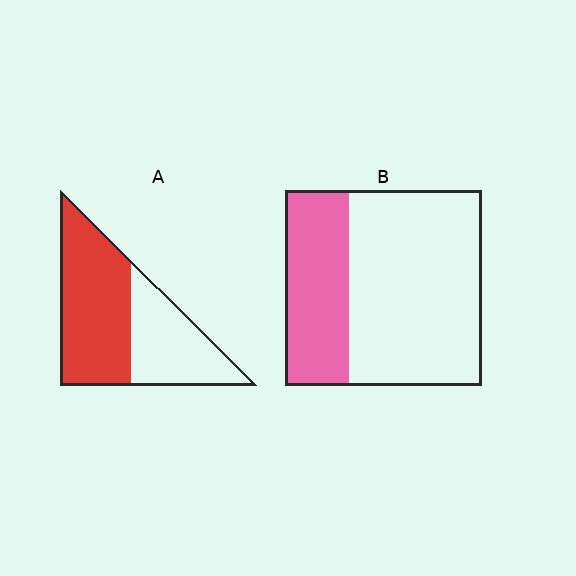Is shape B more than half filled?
No.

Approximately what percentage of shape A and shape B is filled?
A is approximately 60% and B is approximately 30%.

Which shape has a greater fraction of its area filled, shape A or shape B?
Shape A.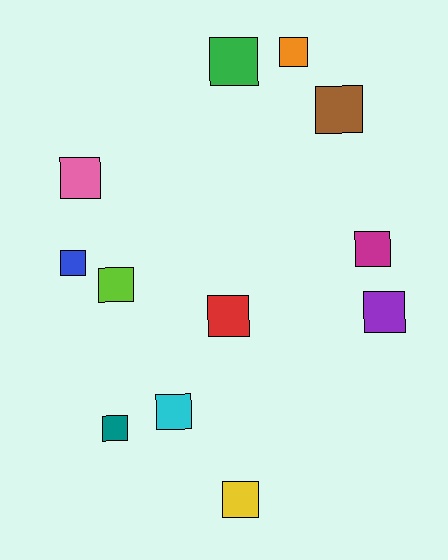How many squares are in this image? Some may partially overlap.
There are 12 squares.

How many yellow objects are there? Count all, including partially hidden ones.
There is 1 yellow object.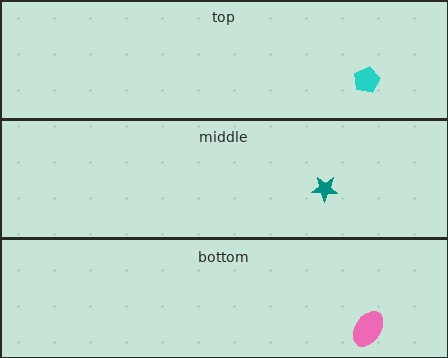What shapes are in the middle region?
The teal star.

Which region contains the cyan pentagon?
The top region.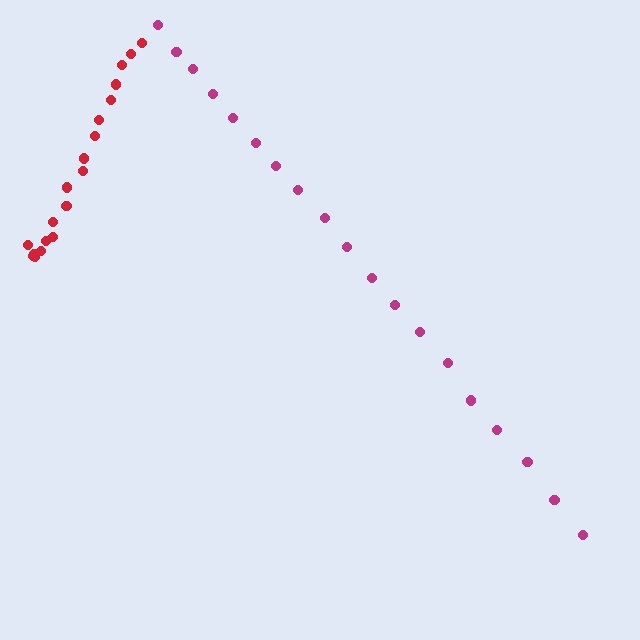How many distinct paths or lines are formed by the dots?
There are 2 distinct paths.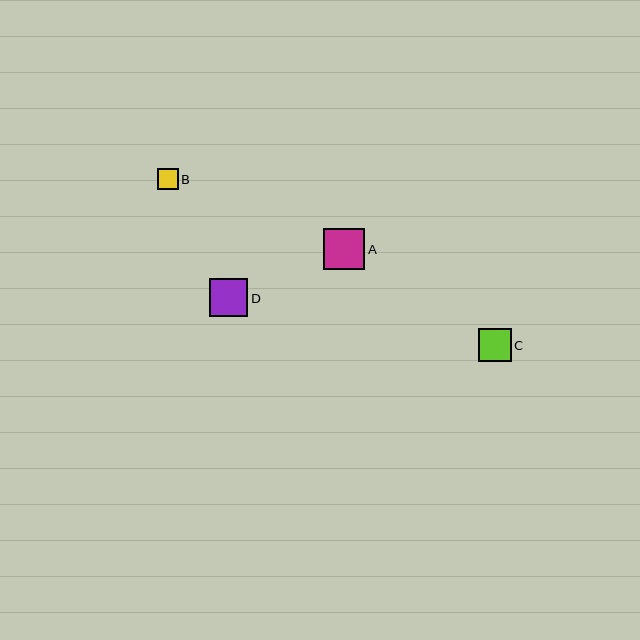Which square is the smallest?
Square B is the smallest with a size of approximately 21 pixels.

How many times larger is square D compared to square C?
Square D is approximately 1.1 times the size of square C.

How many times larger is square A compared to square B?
Square A is approximately 2.0 times the size of square B.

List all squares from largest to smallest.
From largest to smallest: A, D, C, B.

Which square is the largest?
Square A is the largest with a size of approximately 41 pixels.